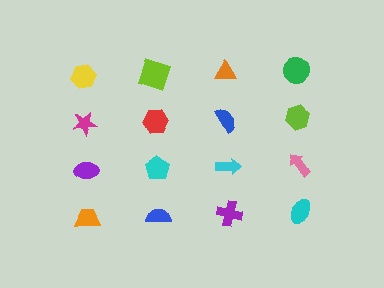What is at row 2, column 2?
A red hexagon.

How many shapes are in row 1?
4 shapes.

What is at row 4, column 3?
A purple cross.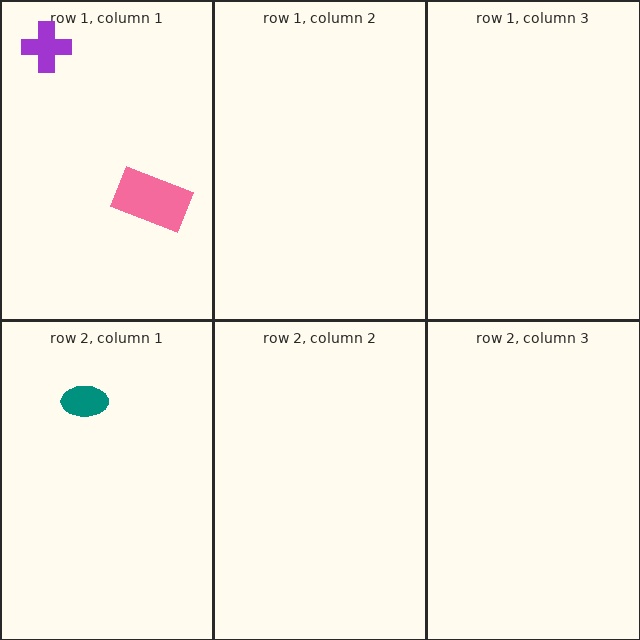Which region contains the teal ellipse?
The row 2, column 1 region.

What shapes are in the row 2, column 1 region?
The teal ellipse.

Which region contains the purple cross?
The row 1, column 1 region.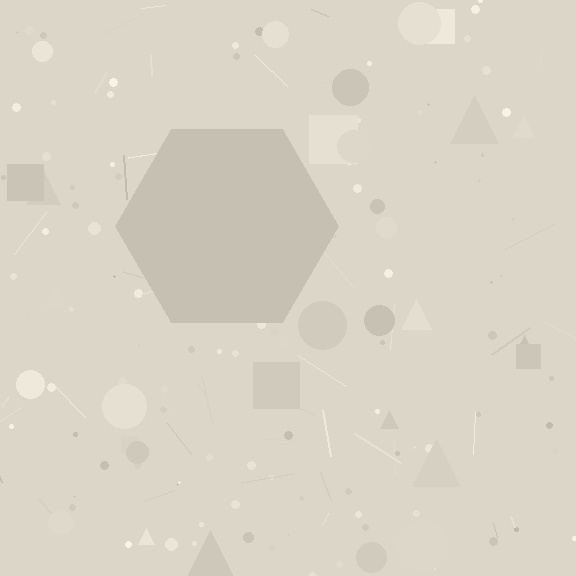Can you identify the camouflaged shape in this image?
The camouflaged shape is a hexagon.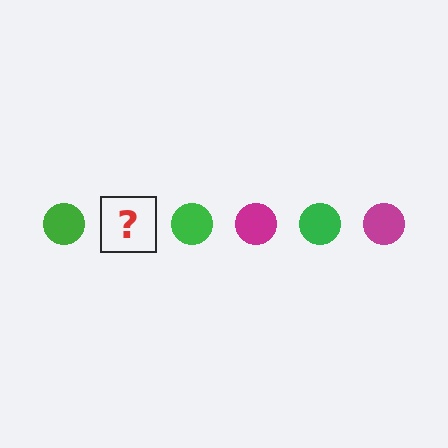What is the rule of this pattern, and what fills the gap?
The rule is that the pattern cycles through green, magenta circles. The gap should be filled with a magenta circle.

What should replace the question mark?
The question mark should be replaced with a magenta circle.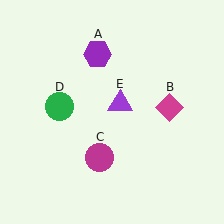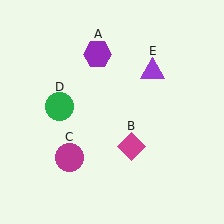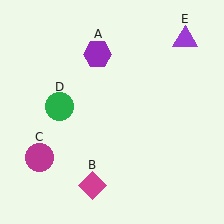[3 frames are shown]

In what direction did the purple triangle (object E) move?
The purple triangle (object E) moved up and to the right.